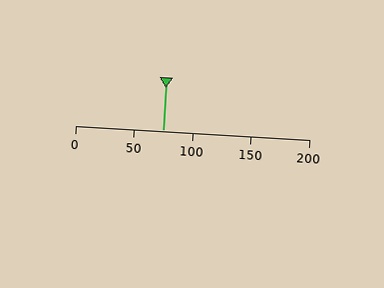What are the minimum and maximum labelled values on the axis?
The axis runs from 0 to 200.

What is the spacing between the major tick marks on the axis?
The major ticks are spaced 50 apart.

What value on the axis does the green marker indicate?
The marker indicates approximately 75.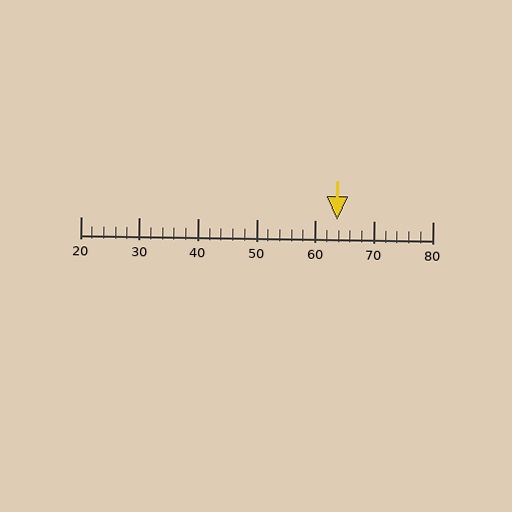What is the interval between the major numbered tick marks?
The major tick marks are spaced 10 units apart.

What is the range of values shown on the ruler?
The ruler shows values from 20 to 80.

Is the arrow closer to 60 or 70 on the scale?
The arrow is closer to 60.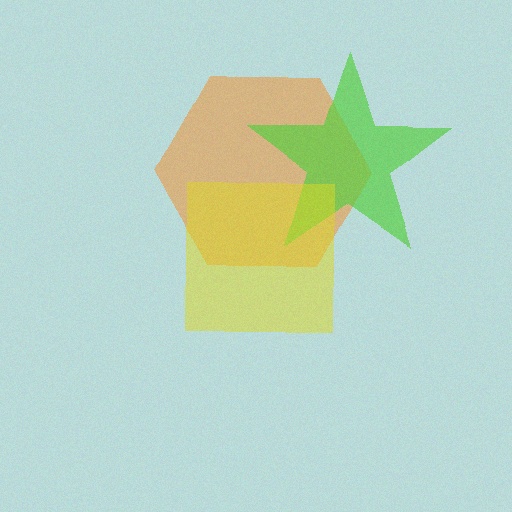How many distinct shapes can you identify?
There are 3 distinct shapes: an orange hexagon, a lime star, a yellow square.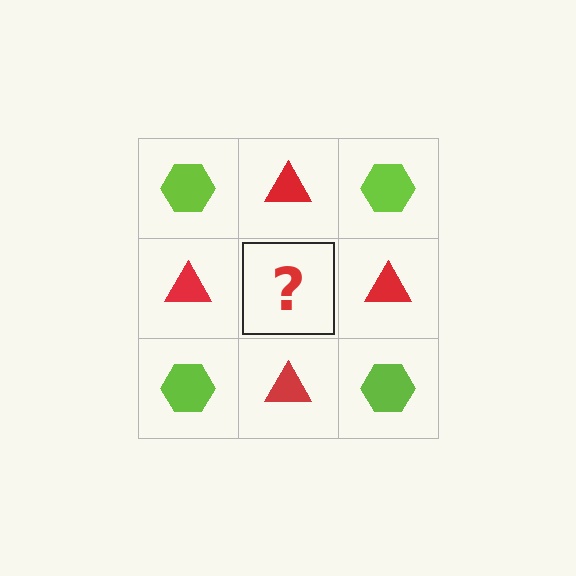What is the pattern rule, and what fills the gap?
The rule is that it alternates lime hexagon and red triangle in a checkerboard pattern. The gap should be filled with a lime hexagon.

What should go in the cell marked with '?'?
The missing cell should contain a lime hexagon.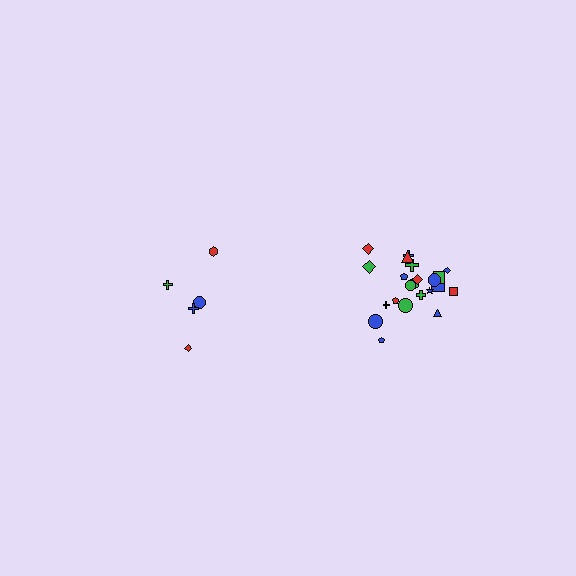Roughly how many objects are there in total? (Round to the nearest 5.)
Roughly 25 objects in total.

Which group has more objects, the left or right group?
The right group.